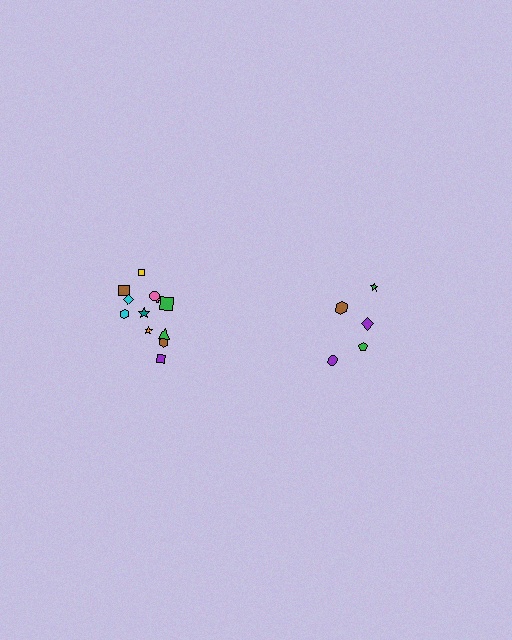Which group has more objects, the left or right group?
The left group.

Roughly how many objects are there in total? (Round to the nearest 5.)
Roughly 15 objects in total.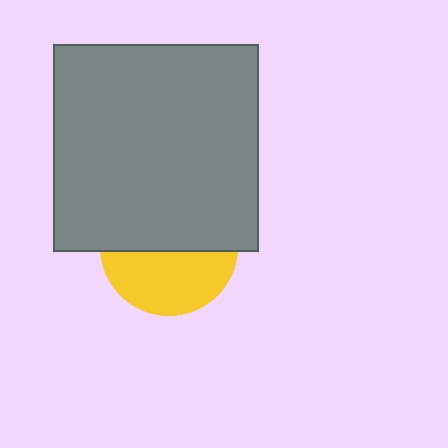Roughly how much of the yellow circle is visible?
About half of it is visible (roughly 46%).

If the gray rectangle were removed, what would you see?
You would see the complete yellow circle.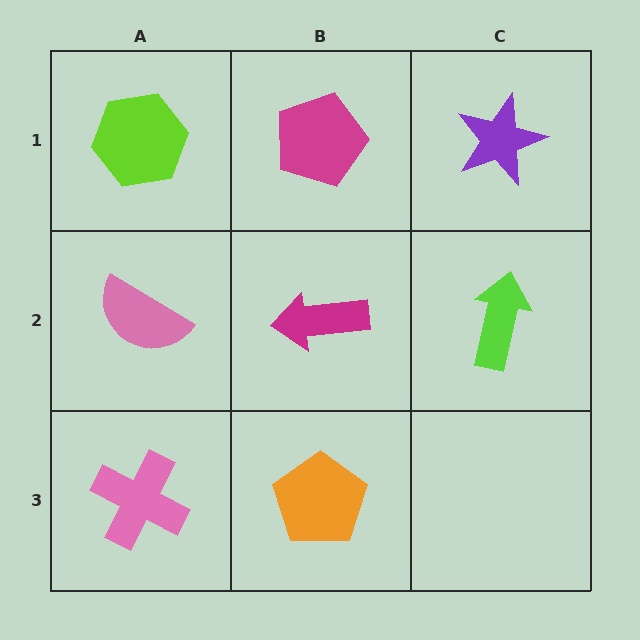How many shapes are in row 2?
3 shapes.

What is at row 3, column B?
An orange pentagon.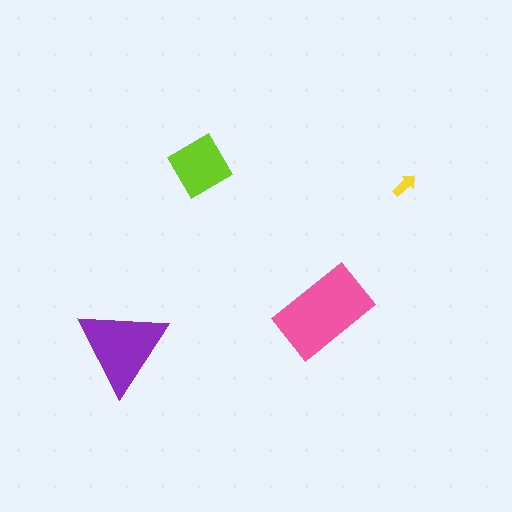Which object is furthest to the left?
The purple triangle is leftmost.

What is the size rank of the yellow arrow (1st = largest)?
4th.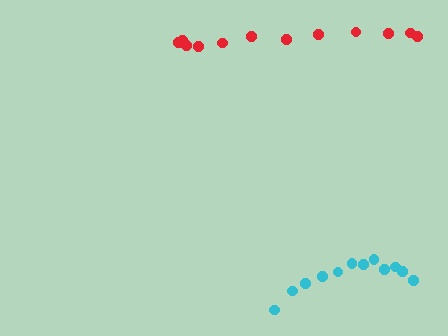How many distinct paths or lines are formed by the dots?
There are 2 distinct paths.